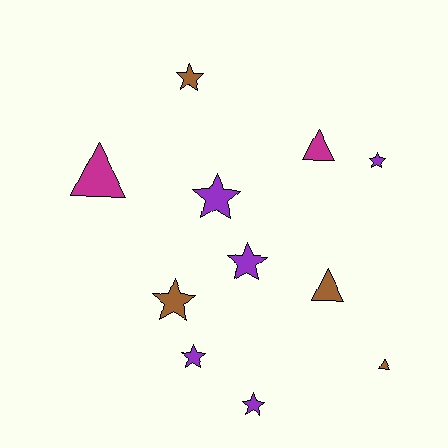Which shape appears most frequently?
Star, with 7 objects.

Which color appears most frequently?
Purple, with 5 objects.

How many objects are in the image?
There are 11 objects.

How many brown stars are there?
There are 2 brown stars.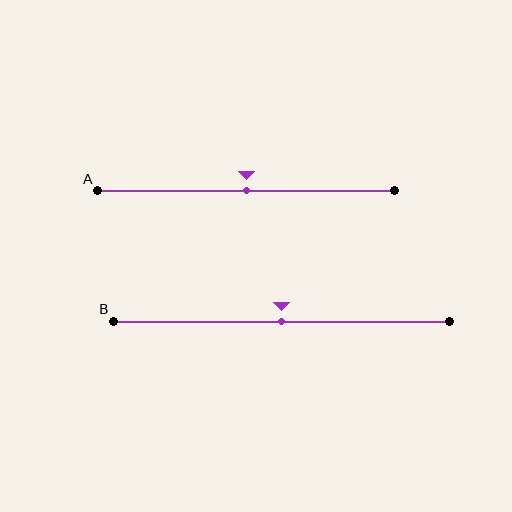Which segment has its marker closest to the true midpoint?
Segment A has its marker closest to the true midpoint.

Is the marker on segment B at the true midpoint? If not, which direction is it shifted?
Yes, the marker on segment B is at the true midpoint.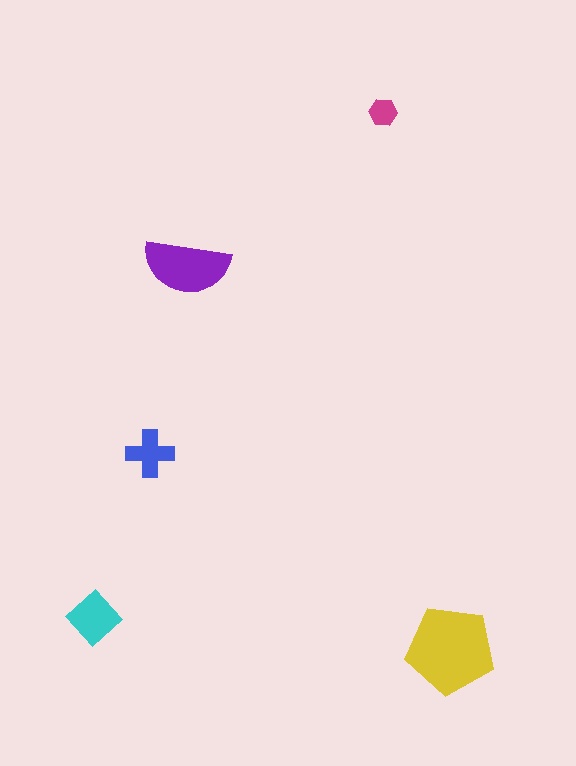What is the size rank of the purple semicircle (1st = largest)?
2nd.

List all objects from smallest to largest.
The magenta hexagon, the blue cross, the cyan diamond, the purple semicircle, the yellow pentagon.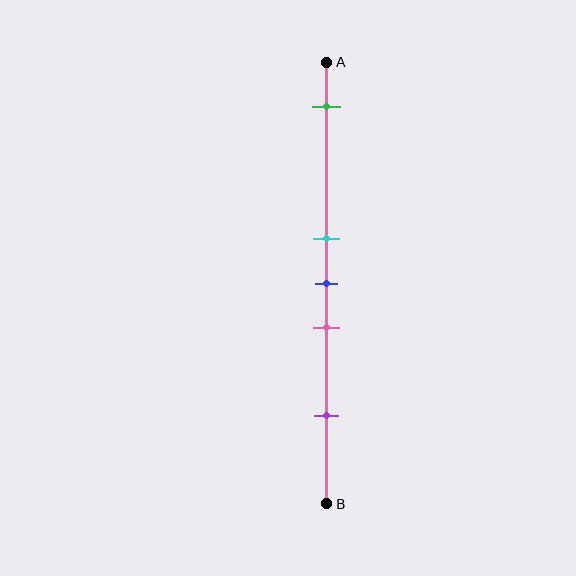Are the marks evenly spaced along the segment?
No, the marks are not evenly spaced.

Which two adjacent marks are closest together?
The cyan and blue marks are the closest adjacent pair.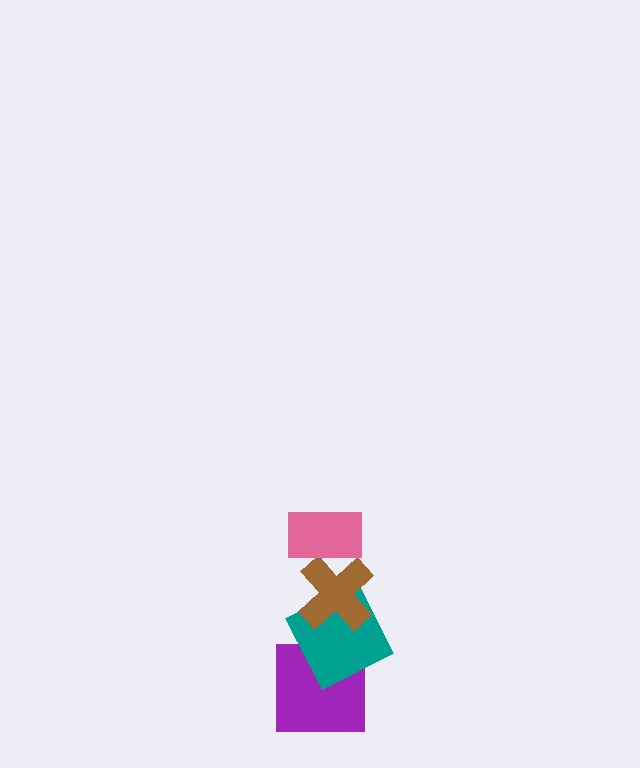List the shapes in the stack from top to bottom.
From top to bottom: the pink rectangle, the brown cross, the teal square, the purple square.